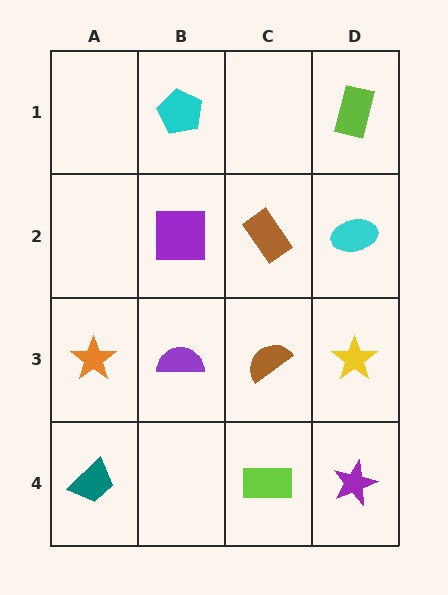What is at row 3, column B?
A purple semicircle.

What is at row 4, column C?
A lime rectangle.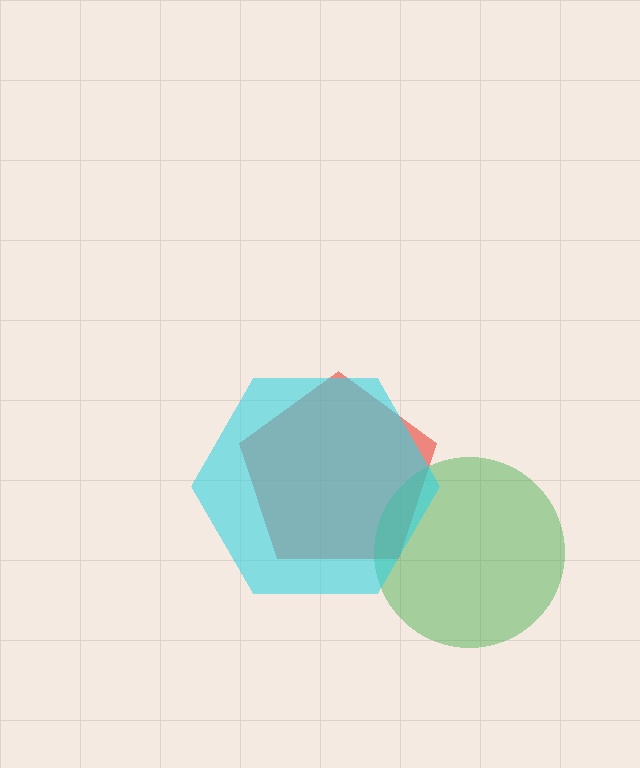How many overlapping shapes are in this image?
There are 3 overlapping shapes in the image.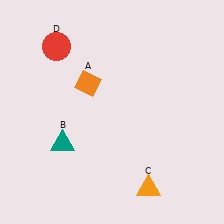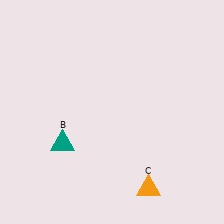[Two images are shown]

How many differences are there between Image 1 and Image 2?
There are 2 differences between the two images.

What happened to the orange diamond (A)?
The orange diamond (A) was removed in Image 2. It was in the top-left area of Image 1.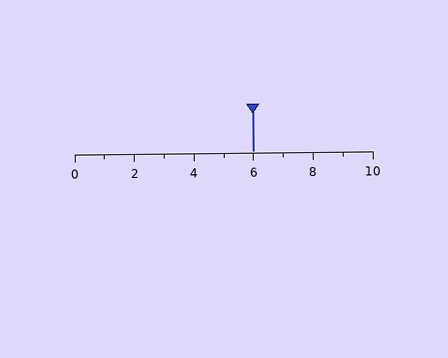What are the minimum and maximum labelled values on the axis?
The axis runs from 0 to 10.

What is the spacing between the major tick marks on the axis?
The major ticks are spaced 2 apart.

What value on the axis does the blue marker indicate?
The marker indicates approximately 6.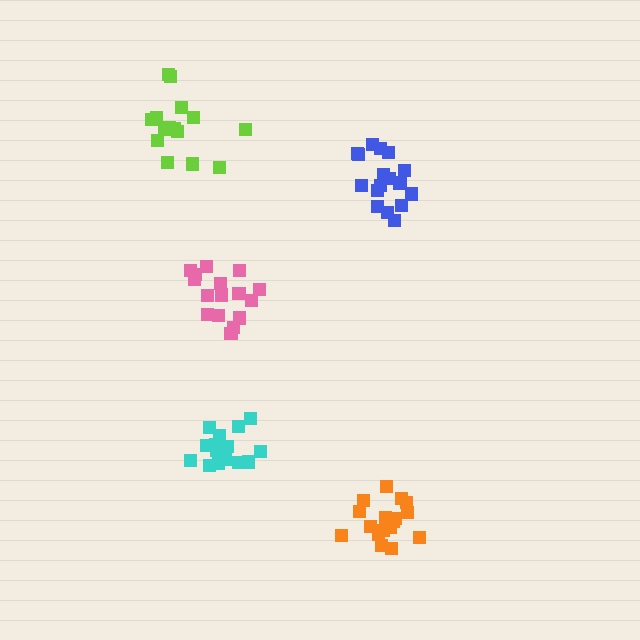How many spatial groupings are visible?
There are 5 spatial groupings.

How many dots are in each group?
Group 1: 15 dots, Group 2: 17 dots, Group 3: 18 dots, Group 4: 15 dots, Group 5: 16 dots (81 total).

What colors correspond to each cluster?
The clusters are colored: lime, orange, blue, cyan, pink.